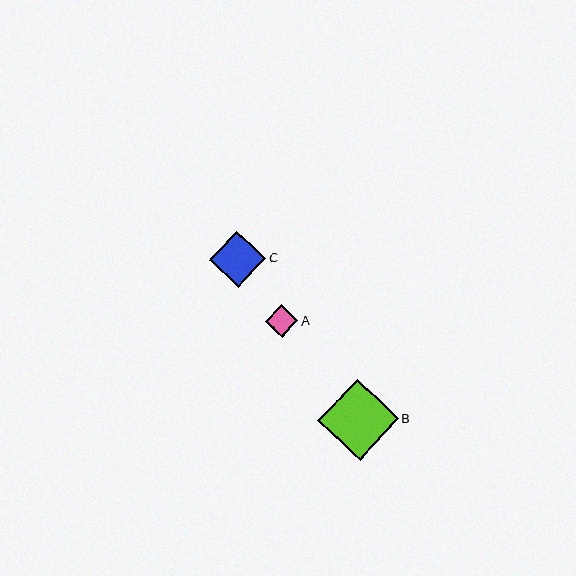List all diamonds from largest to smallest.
From largest to smallest: B, C, A.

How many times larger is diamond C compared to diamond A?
Diamond C is approximately 1.7 times the size of diamond A.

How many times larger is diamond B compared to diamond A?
Diamond B is approximately 2.5 times the size of diamond A.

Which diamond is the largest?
Diamond B is the largest with a size of approximately 81 pixels.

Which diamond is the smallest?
Diamond A is the smallest with a size of approximately 33 pixels.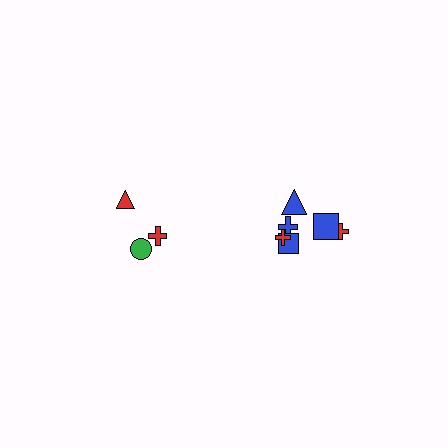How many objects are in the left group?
There are 3 objects.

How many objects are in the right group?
There are 6 objects.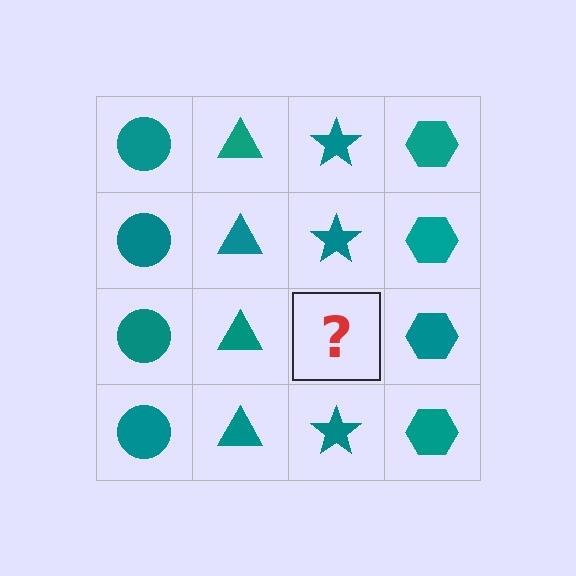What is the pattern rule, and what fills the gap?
The rule is that each column has a consistent shape. The gap should be filled with a teal star.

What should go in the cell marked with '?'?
The missing cell should contain a teal star.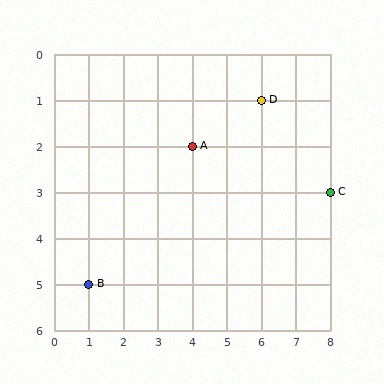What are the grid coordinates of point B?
Point B is at grid coordinates (1, 5).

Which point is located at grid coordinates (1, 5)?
Point B is at (1, 5).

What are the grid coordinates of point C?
Point C is at grid coordinates (8, 3).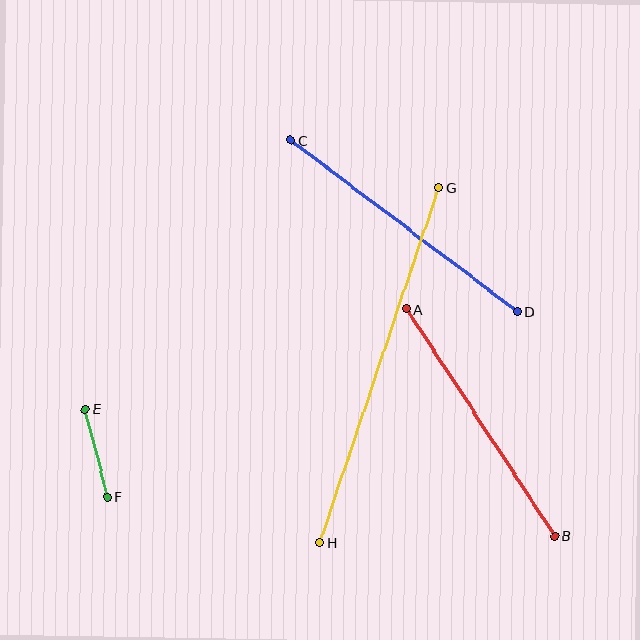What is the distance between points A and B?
The distance is approximately 272 pixels.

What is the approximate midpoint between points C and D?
The midpoint is at approximately (404, 226) pixels.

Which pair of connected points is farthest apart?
Points G and H are farthest apart.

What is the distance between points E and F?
The distance is approximately 90 pixels.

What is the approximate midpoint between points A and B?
The midpoint is at approximately (481, 423) pixels.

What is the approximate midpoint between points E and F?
The midpoint is at approximately (96, 453) pixels.